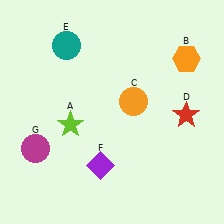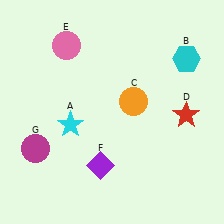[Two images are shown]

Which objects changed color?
A changed from lime to cyan. B changed from orange to cyan. E changed from teal to pink.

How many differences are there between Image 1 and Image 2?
There are 3 differences between the two images.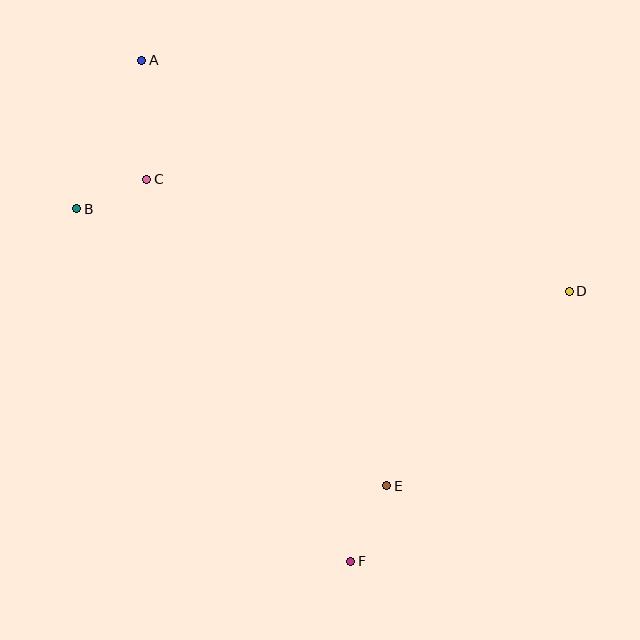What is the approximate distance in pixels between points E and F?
The distance between E and F is approximately 84 pixels.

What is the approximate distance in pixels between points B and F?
The distance between B and F is approximately 446 pixels.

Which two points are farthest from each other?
Points A and F are farthest from each other.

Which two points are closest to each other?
Points B and C are closest to each other.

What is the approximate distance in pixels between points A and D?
The distance between A and D is approximately 486 pixels.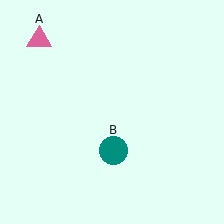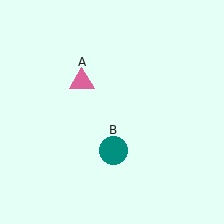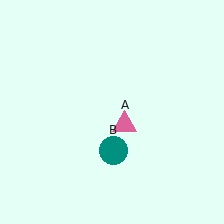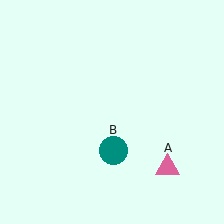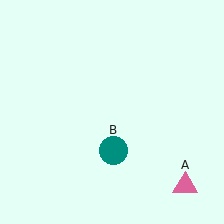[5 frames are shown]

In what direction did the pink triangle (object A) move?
The pink triangle (object A) moved down and to the right.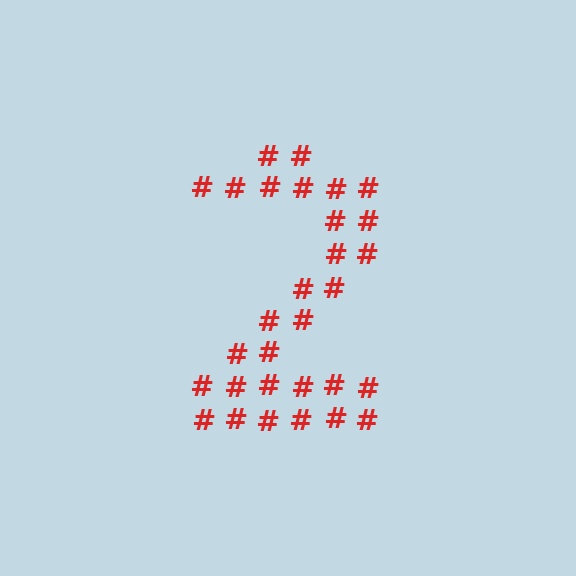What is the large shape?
The large shape is the digit 2.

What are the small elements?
The small elements are hash symbols.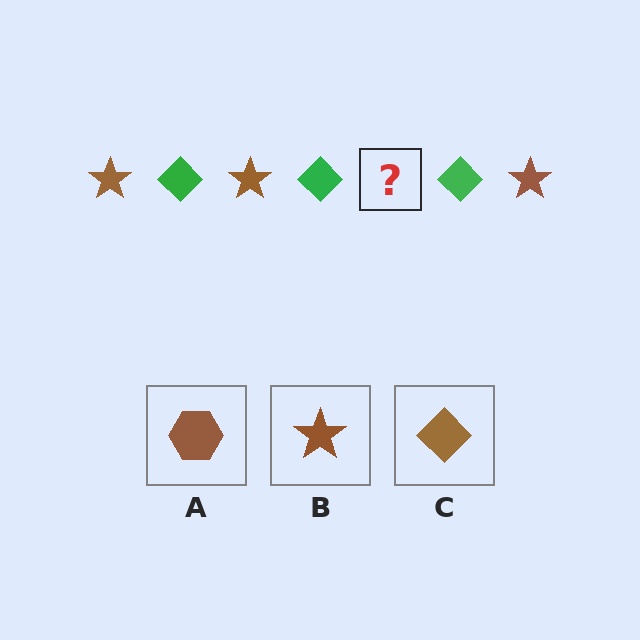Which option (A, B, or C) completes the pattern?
B.